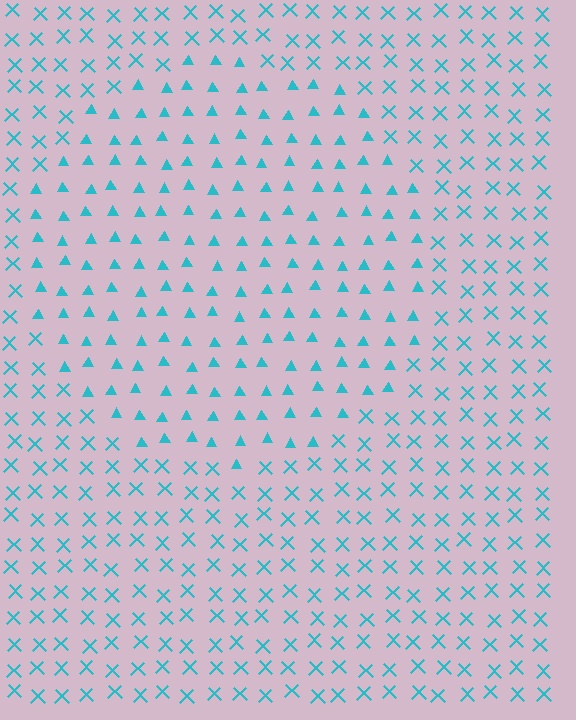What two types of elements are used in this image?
The image uses triangles inside the circle region and X marks outside it.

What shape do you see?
I see a circle.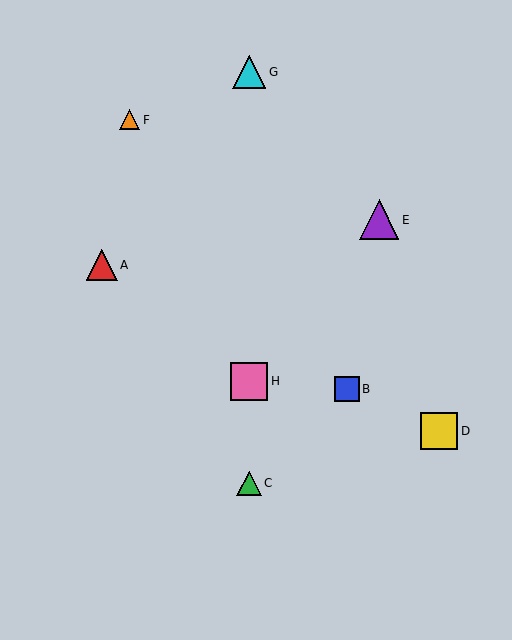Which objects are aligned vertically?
Objects C, G, H are aligned vertically.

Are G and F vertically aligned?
No, G is at x≈249 and F is at x≈129.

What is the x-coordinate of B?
Object B is at x≈347.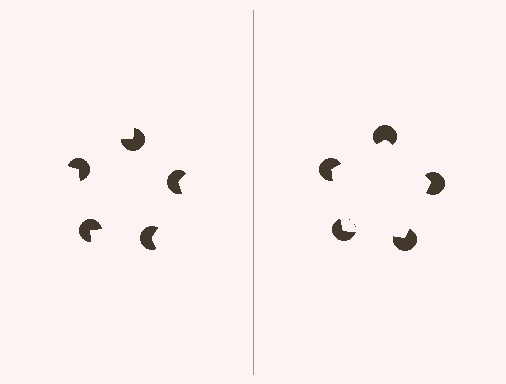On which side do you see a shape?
An illusory pentagon appears on the right side. On the left side the wedge cuts are rotated, so no coherent shape forms.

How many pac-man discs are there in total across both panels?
10 — 5 on each side.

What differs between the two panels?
The pac-man discs are positioned identically on both sides; only the wedge orientations differ. On the right they align to a pentagon; on the left they are misaligned.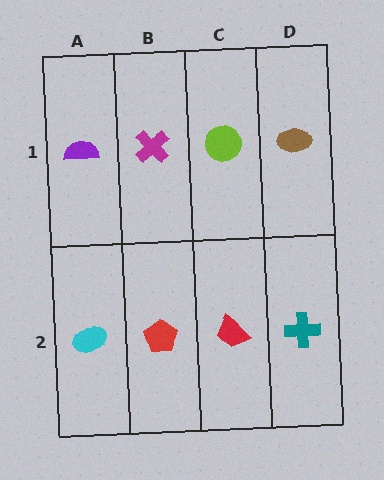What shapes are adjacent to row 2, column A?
A purple semicircle (row 1, column A), a red pentagon (row 2, column B).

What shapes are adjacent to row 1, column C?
A red trapezoid (row 2, column C), a magenta cross (row 1, column B), a brown ellipse (row 1, column D).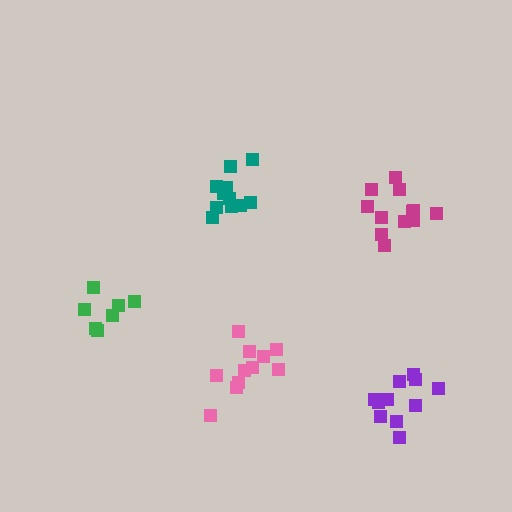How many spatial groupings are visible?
There are 5 spatial groupings.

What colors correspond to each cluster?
The clusters are colored: teal, magenta, pink, purple, green.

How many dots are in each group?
Group 1: 11 dots, Group 2: 12 dots, Group 3: 11 dots, Group 4: 11 dots, Group 5: 7 dots (52 total).